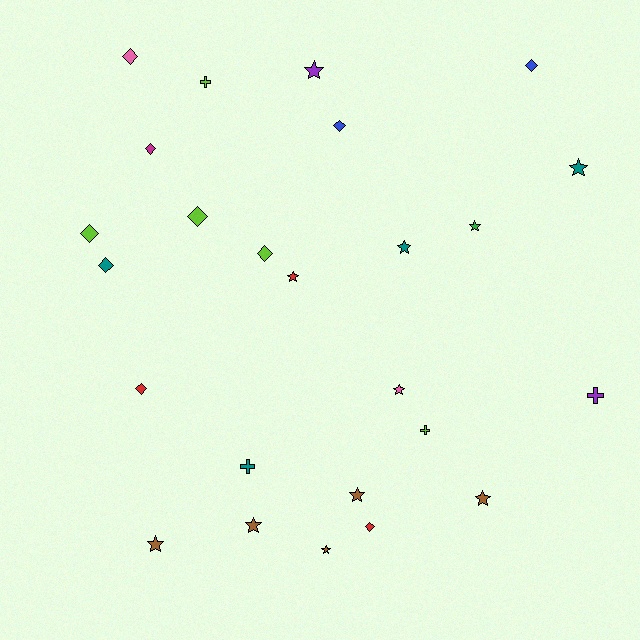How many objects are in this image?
There are 25 objects.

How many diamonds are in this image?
There are 10 diamonds.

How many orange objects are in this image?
There are no orange objects.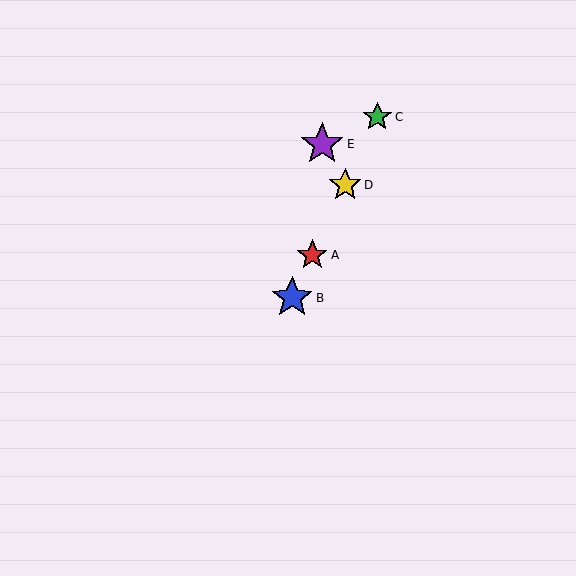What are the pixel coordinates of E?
Object E is at (322, 144).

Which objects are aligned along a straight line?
Objects A, B, C, D are aligned along a straight line.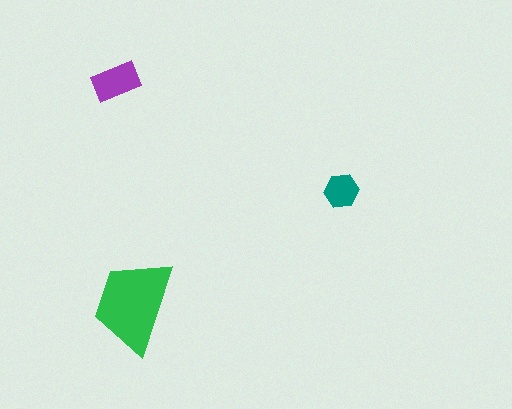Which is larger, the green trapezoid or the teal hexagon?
The green trapezoid.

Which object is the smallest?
The teal hexagon.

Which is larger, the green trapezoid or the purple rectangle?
The green trapezoid.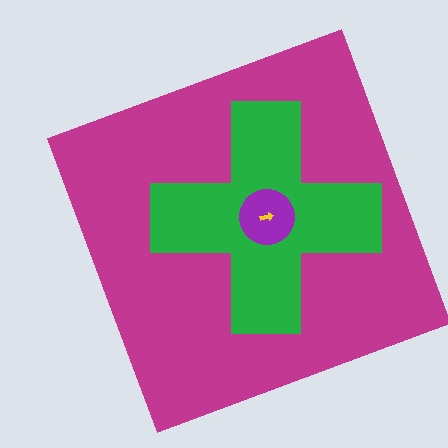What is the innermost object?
The yellow arrow.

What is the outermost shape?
The magenta square.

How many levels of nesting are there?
4.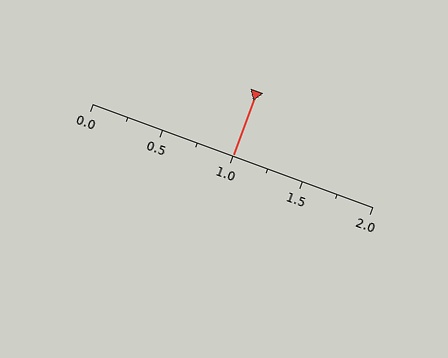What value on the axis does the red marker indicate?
The marker indicates approximately 1.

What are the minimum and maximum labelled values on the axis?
The axis runs from 0.0 to 2.0.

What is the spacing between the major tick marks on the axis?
The major ticks are spaced 0.5 apart.